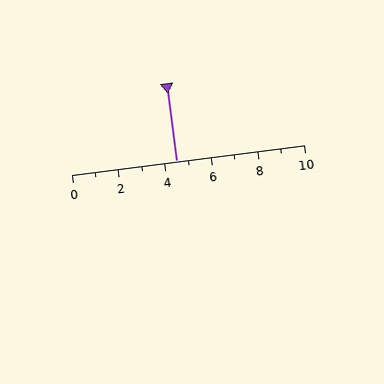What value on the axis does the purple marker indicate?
The marker indicates approximately 4.5.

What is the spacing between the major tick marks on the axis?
The major ticks are spaced 2 apart.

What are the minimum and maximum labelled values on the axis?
The axis runs from 0 to 10.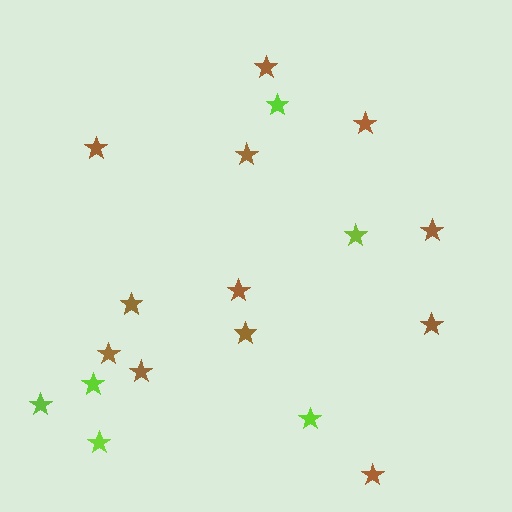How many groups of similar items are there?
There are 2 groups: one group of brown stars (12) and one group of lime stars (6).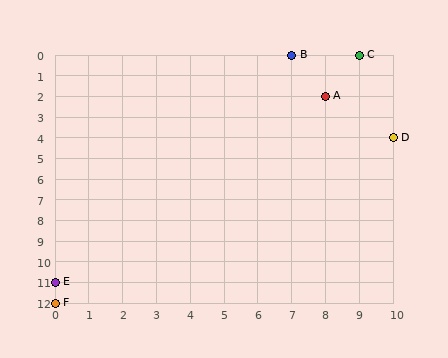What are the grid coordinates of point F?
Point F is at grid coordinates (0, 12).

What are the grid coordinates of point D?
Point D is at grid coordinates (10, 4).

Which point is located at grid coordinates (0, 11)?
Point E is at (0, 11).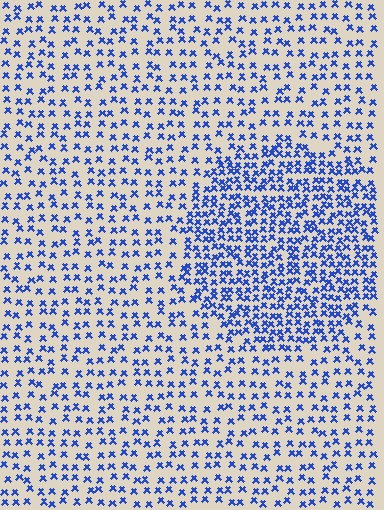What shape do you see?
I see a circle.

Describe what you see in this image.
The image contains small blue elements arranged at two different densities. A circle-shaped region is visible where the elements are more densely packed than the surrounding area.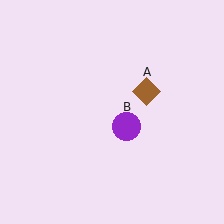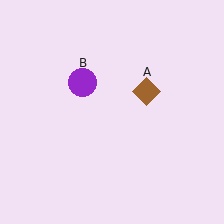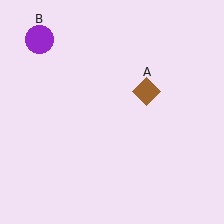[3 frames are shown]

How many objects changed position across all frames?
1 object changed position: purple circle (object B).